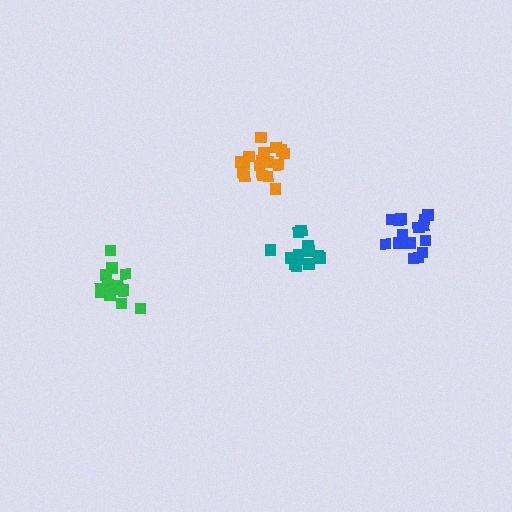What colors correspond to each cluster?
The clusters are colored: blue, orange, green, teal.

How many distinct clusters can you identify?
There are 4 distinct clusters.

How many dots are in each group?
Group 1: 15 dots, Group 2: 17 dots, Group 3: 16 dots, Group 4: 14 dots (62 total).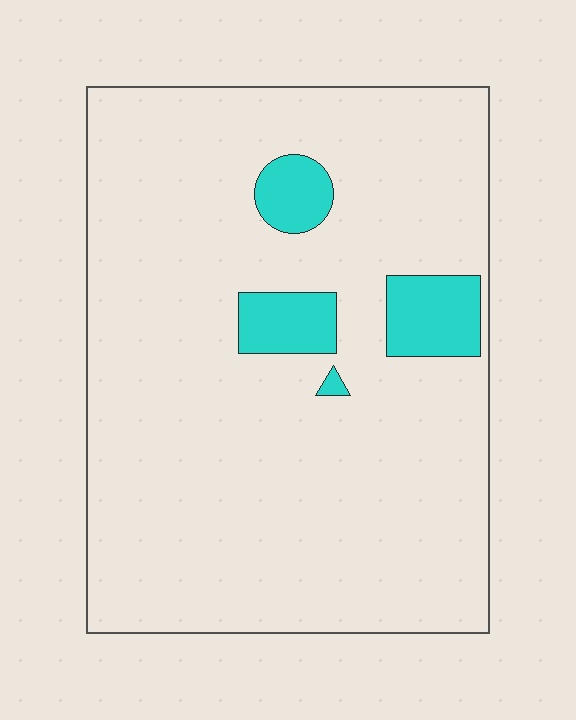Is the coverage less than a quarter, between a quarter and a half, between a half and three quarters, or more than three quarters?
Less than a quarter.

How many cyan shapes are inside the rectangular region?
4.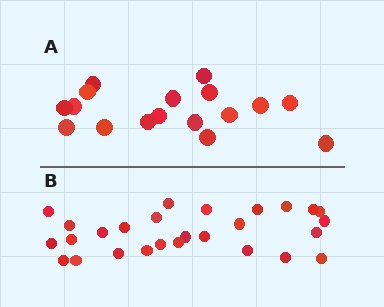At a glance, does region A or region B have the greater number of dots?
Region B (the bottom region) has more dots.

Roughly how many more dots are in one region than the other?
Region B has roughly 10 or so more dots than region A.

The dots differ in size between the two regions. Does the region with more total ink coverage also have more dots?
No. Region A has more total ink coverage because its dots are larger, but region B actually contains more individual dots. Total area can be misleading — the number of items is what matters here.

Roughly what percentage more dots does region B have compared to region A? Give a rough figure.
About 60% more.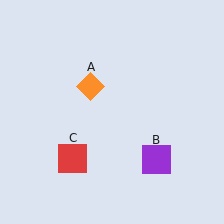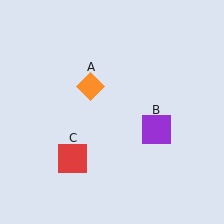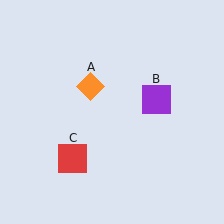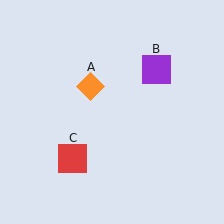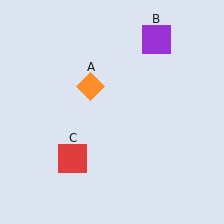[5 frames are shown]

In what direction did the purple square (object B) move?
The purple square (object B) moved up.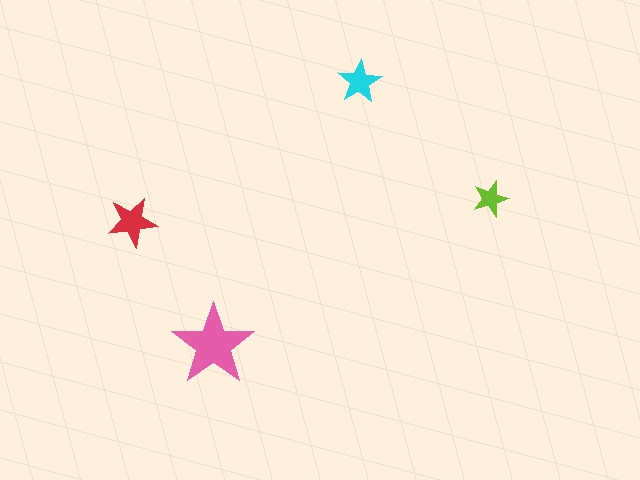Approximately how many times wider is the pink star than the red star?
About 1.5 times wider.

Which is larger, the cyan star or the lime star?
The cyan one.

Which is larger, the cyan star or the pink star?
The pink one.